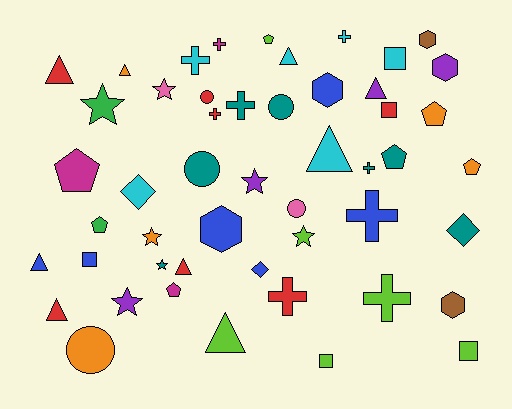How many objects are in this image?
There are 50 objects.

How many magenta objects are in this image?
There are 3 magenta objects.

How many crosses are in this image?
There are 9 crosses.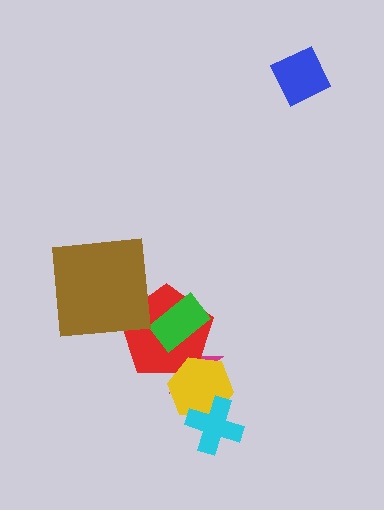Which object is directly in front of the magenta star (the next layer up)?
The red pentagon is directly in front of the magenta star.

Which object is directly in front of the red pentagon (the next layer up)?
The yellow hexagon is directly in front of the red pentagon.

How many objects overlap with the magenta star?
3 objects overlap with the magenta star.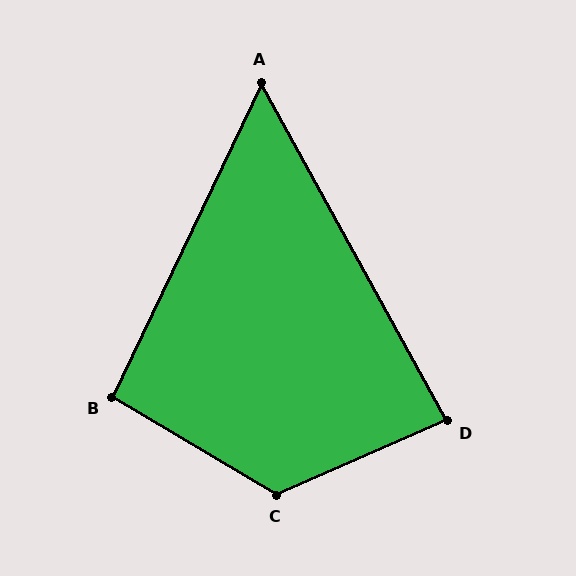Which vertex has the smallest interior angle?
A, at approximately 54 degrees.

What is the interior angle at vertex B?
Approximately 95 degrees (obtuse).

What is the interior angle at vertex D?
Approximately 85 degrees (acute).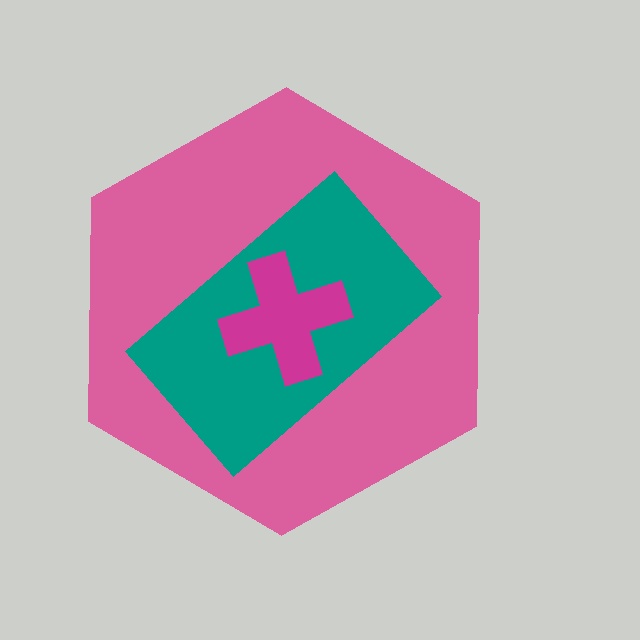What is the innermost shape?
The magenta cross.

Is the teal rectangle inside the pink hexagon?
Yes.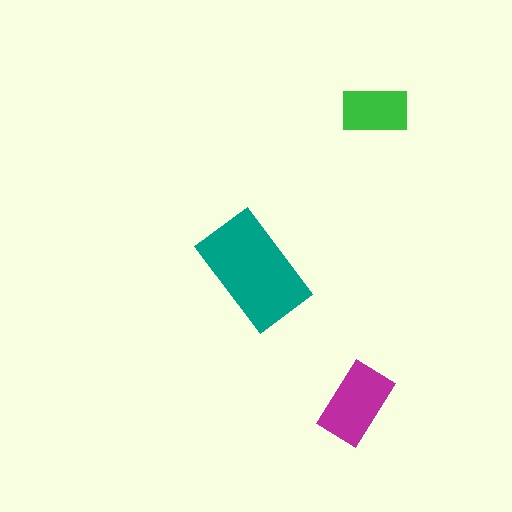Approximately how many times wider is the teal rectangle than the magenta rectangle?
About 1.5 times wider.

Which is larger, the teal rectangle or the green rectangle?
The teal one.